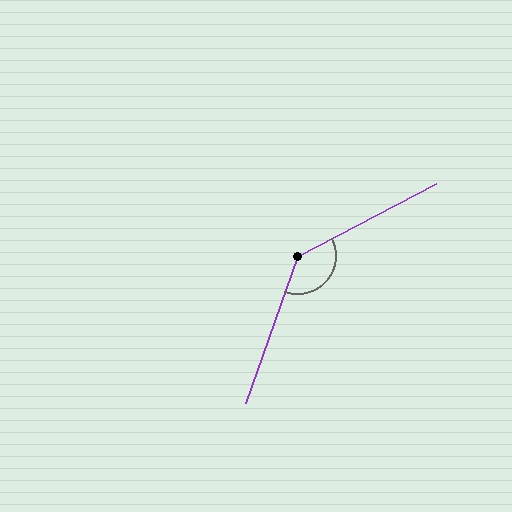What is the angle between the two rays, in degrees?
Approximately 137 degrees.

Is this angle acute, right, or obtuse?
It is obtuse.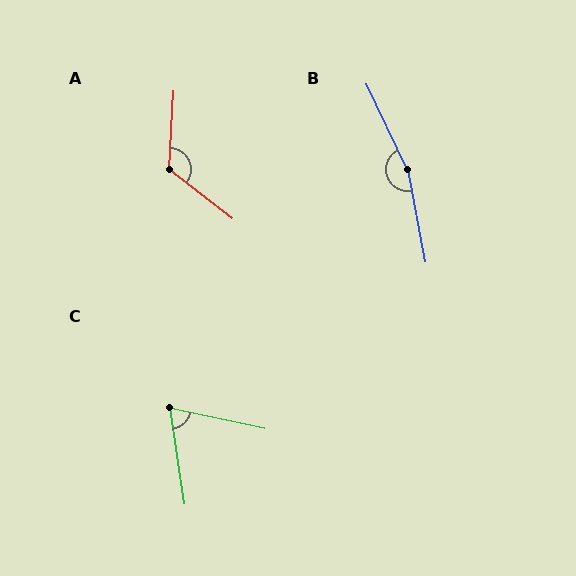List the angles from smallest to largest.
C (69°), A (125°), B (165°).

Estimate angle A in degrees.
Approximately 125 degrees.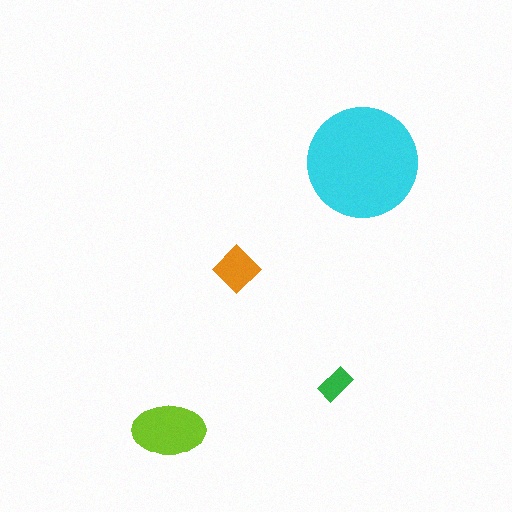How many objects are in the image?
There are 4 objects in the image.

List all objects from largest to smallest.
The cyan circle, the lime ellipse, the orange diamond, the green rectangle.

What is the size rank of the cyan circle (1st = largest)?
1st.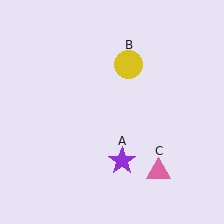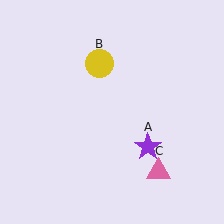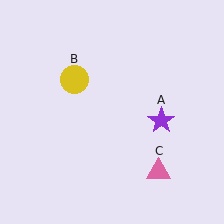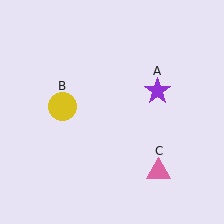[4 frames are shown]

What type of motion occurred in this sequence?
The purple star (object A), yellow circle (object B) rotated counterclockwise around the center of the scene.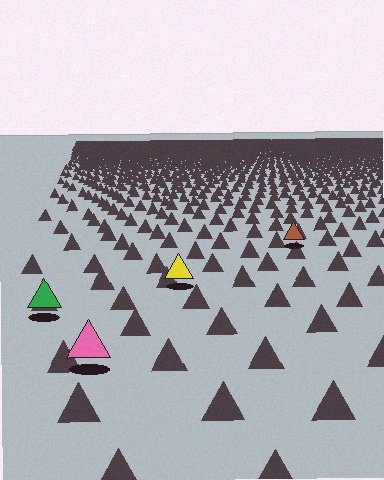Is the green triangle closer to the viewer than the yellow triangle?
Yes. The green triangle is closer — you can tell from the texture gradient: the ground texture is coarser near it.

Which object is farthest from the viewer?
The brown triangle is farthest from the viewer. It appears smaller and the ground texture around it is denser.